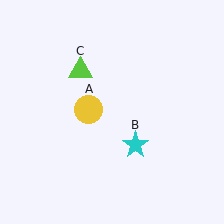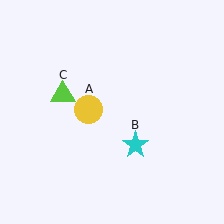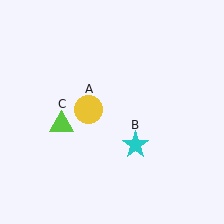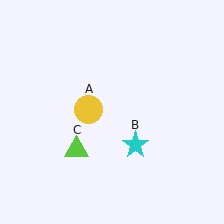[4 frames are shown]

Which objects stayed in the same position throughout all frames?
Yellow circle (object A) and cyan star (object B) remained stationary.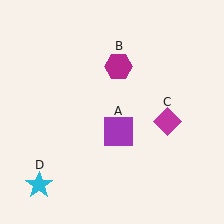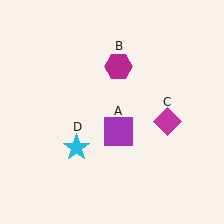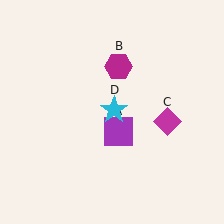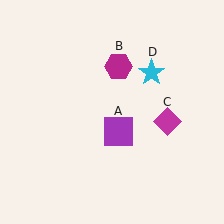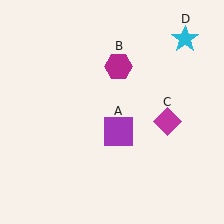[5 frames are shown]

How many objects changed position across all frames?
1 object changed position: cyan star (object D).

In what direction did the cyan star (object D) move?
The cyan star (object D) moved up and to the right.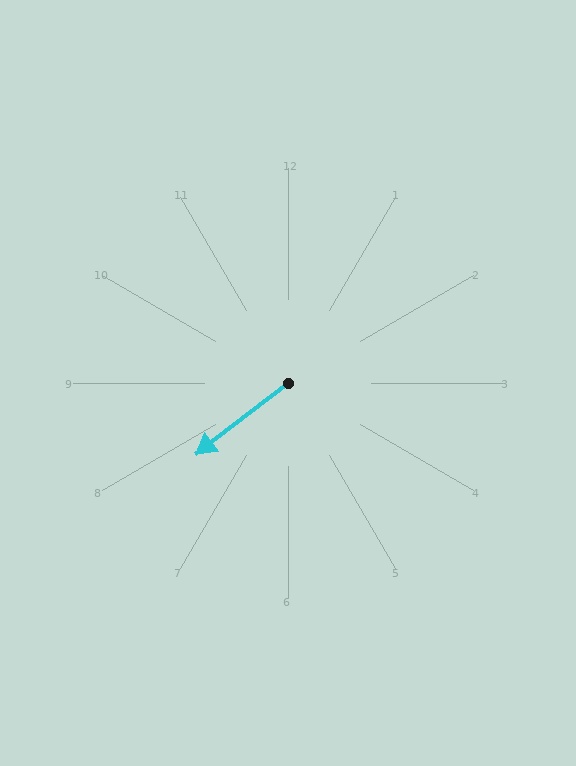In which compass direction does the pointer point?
Southwest.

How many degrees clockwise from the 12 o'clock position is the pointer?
Approximately 232 degrees.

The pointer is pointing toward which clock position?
Roughly 8 o'clock.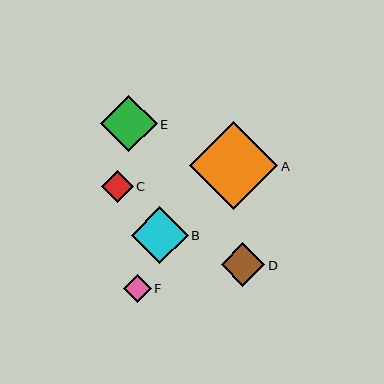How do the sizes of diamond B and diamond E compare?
Diamond B and diamond E are approximately the same size.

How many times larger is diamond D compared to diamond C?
Diamond D is approximately 1.4 times the size of diamond C.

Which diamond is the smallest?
Diamond F is the smallest with a size of approximately 28 pixels.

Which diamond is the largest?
Diamond A is the largest with a size of approximately 88 pixels.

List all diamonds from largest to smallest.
From largest to smallest: A, B, E, D, C, F.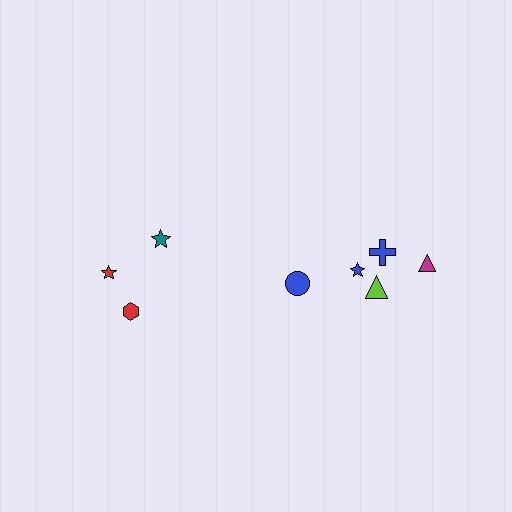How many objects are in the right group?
There are 5 objects.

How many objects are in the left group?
There are 3 objects.